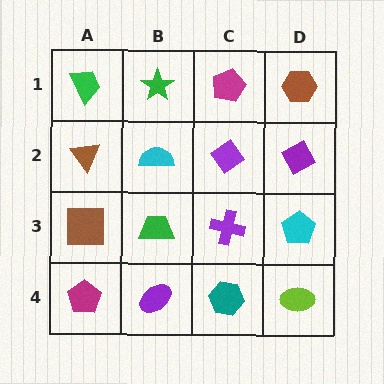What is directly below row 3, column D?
A lime ellipse.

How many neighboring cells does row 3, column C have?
4.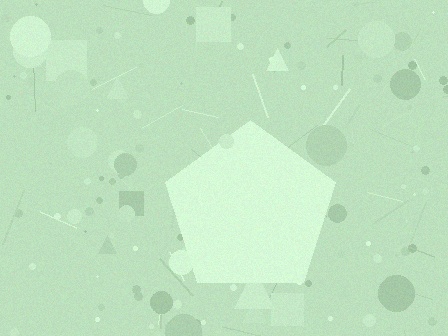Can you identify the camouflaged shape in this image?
The camouflaged shape is a pentagon.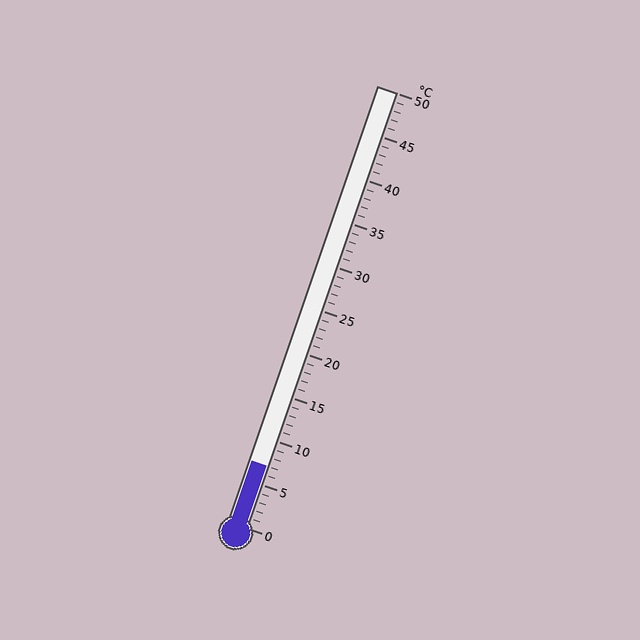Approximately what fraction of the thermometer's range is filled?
The thermometer is filled to approximately 15% of its range.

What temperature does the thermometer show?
The thermometer shows approximately 7°C.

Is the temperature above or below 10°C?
The temperature is below 10°C.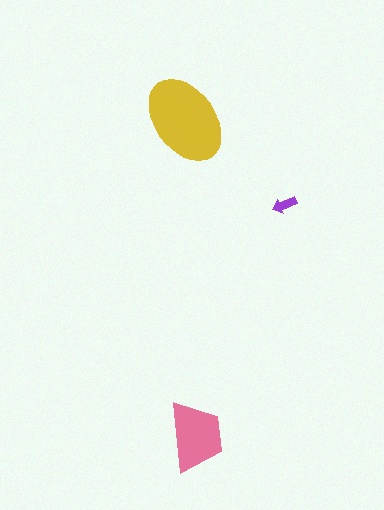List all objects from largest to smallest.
The yellow ellipse, the pink trapezoid, the purple arrow.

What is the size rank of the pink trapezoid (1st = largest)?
2nd.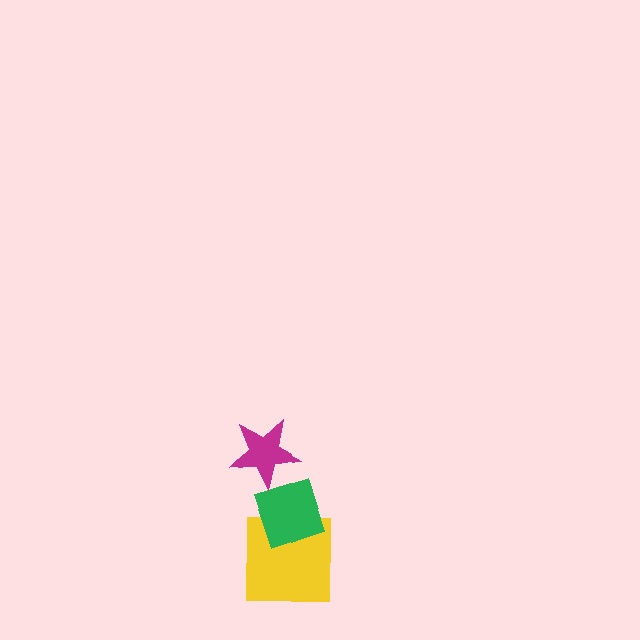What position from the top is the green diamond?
The green diamond is 2nd from the top.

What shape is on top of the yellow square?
The green diamond is on top of the yellow square.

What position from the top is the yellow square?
The yellow square is 3rd from the top.